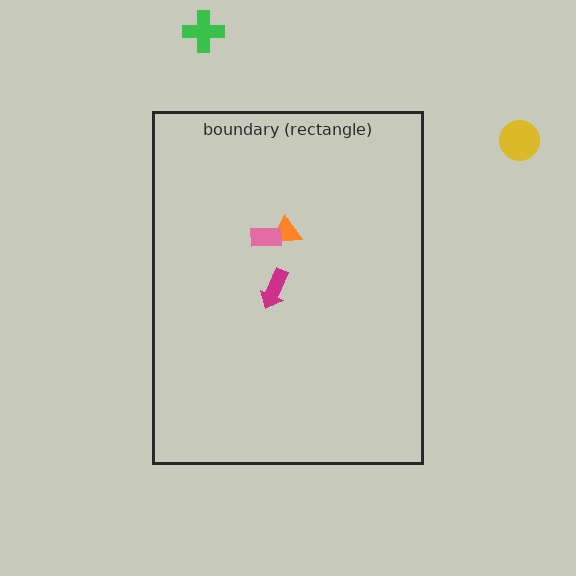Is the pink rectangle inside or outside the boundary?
Inside.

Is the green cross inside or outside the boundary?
Outside.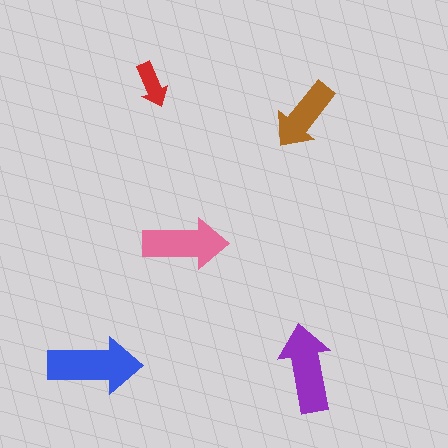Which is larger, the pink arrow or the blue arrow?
The blue one.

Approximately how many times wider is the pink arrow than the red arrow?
About 2 times wider.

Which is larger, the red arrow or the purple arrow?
The purple one.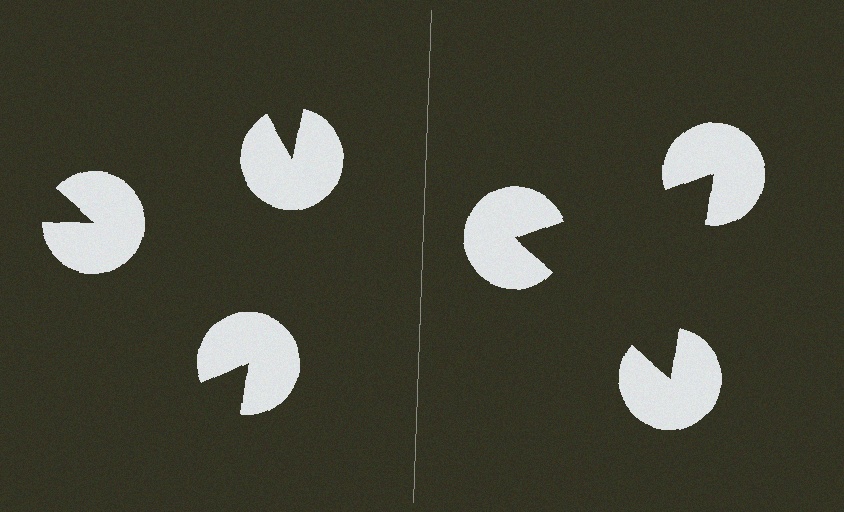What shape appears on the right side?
An illusory triangle.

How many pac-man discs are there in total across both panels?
6 — 3 on each side.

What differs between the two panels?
The pac-man discs are positioned identically on both sides; only the wedge orientations differ. On the right they align to a triangle; on the left they are misaligned.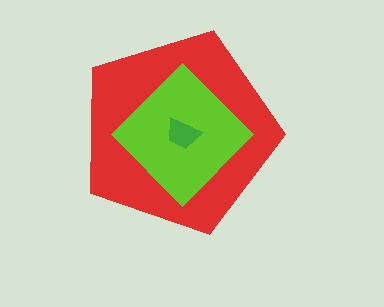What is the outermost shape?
The red pentagon.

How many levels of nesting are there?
3.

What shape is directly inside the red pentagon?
The lime diamond.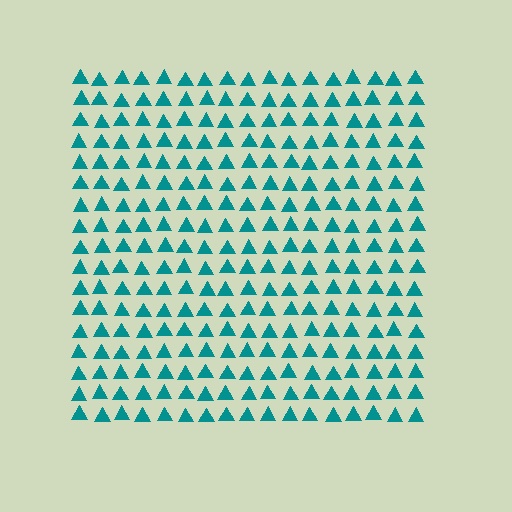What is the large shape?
The large shape is a square.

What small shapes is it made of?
It is made of small triangles.